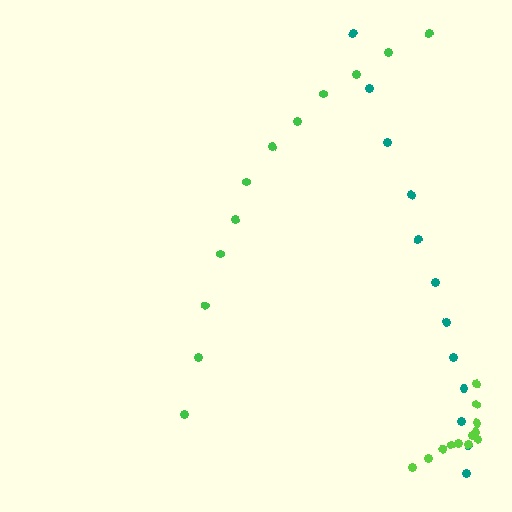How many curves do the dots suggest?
There are 3 distinct paths.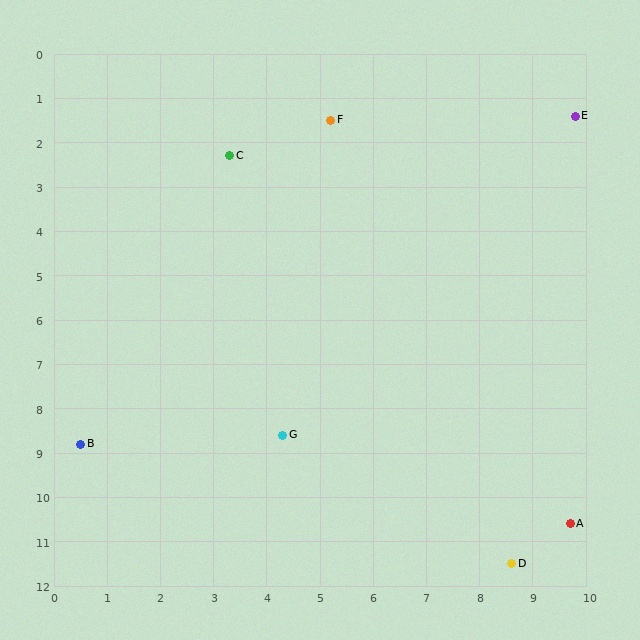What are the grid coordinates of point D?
Point D is at approximately (8.6, 11.5).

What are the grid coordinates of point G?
Point G is at approximately (4.3, 8.6).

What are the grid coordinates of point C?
Point C is at approximately (3.3, 2.3).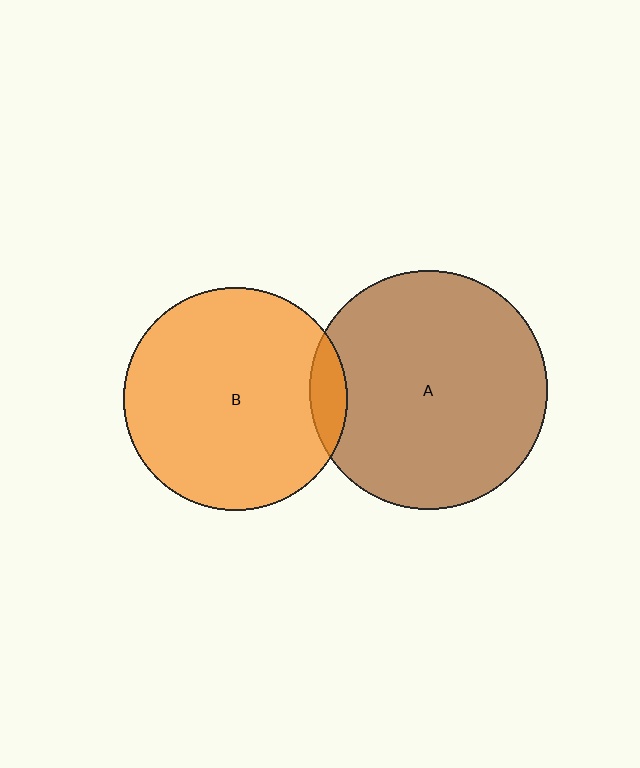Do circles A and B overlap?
Yes.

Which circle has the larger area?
Circle A (brown).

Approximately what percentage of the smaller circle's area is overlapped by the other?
Approximately 10%.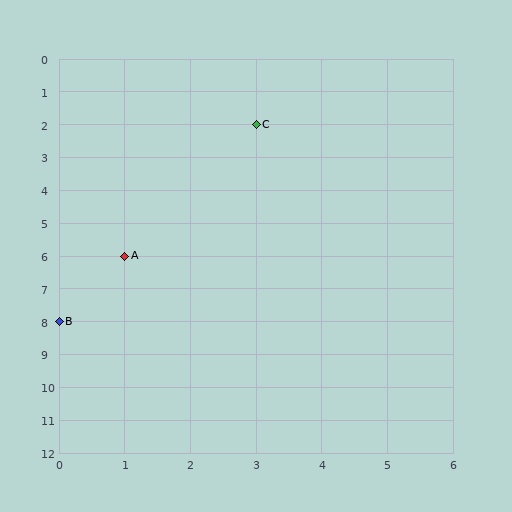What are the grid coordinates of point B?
Point B is at grid coordinates (0, 8).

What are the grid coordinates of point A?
Point A is at grid coordinates (1, 6).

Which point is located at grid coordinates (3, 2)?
Point C is at (3, 2).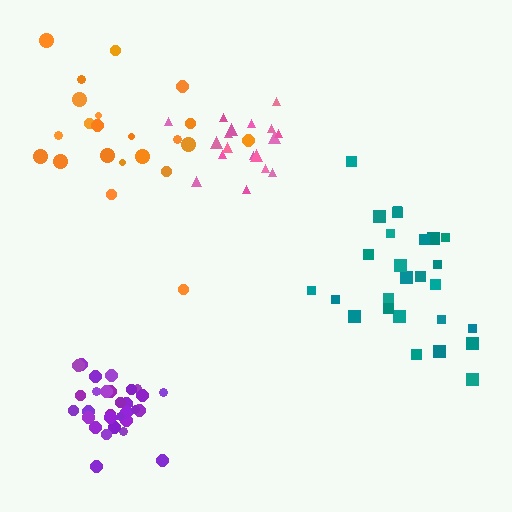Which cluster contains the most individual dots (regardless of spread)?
Purple (34).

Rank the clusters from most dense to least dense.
purple, pink, teal, orange.